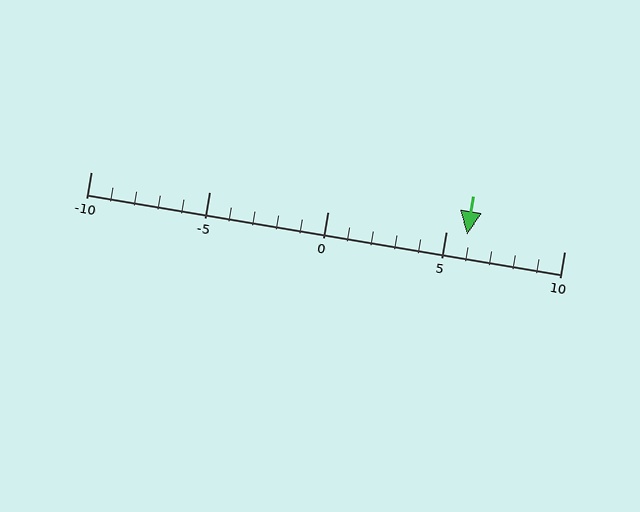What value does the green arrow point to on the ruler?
The green arrow points to approximately 6.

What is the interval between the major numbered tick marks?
The major tick marks are spaced 5 units apart.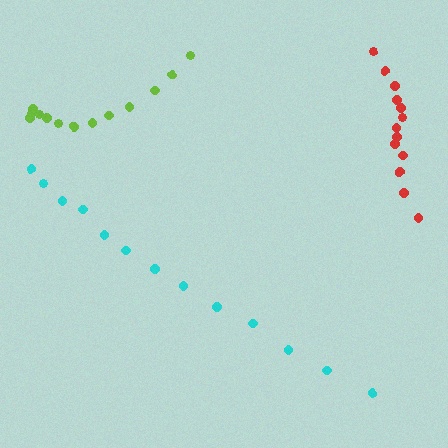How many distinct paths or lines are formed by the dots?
There are 3 distinct paths.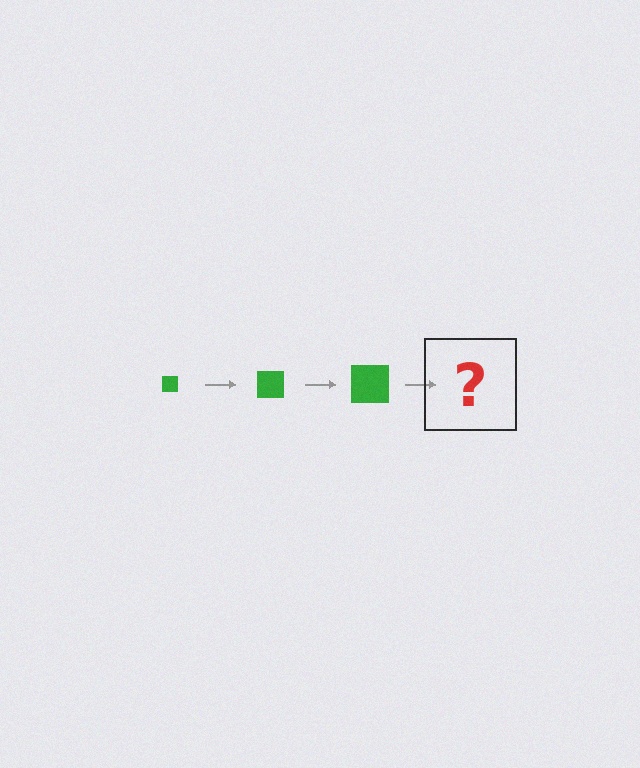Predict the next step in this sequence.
The next step is a green square, larger than the previous one.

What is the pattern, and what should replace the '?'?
The pattern is that the square gets progressively larger each step. The '?' should be a green square, larger than the previous one.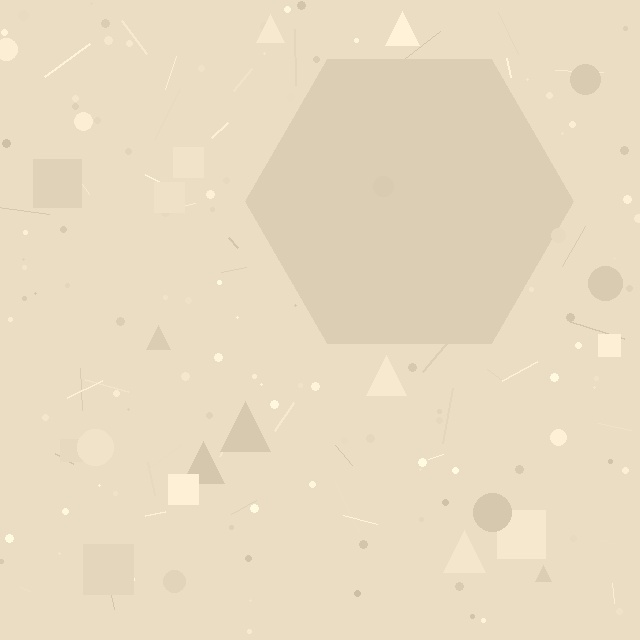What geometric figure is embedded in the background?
A hexagon is embedded in the background.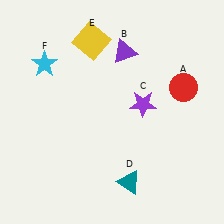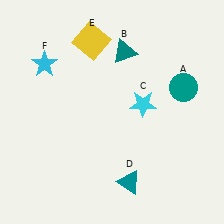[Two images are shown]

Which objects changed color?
A changed from red to teal. B changed from purple to teal. C changed from purple to cyan.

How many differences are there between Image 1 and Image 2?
There are 3 differences between the two images.